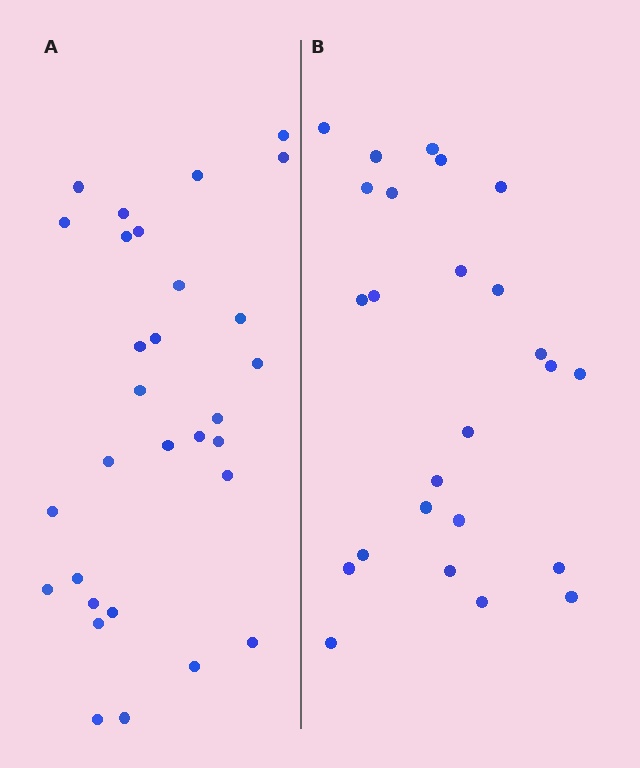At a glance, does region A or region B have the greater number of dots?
Region A (the left region) has more dots.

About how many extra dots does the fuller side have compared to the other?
Region A has about 5 more dots than region B.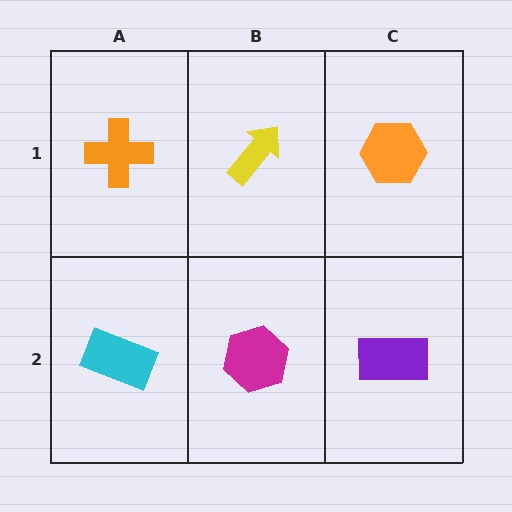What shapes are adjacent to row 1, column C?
A purple rectangle (row 2, column C), a yellow arrow (row 1, column B).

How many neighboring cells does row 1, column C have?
2.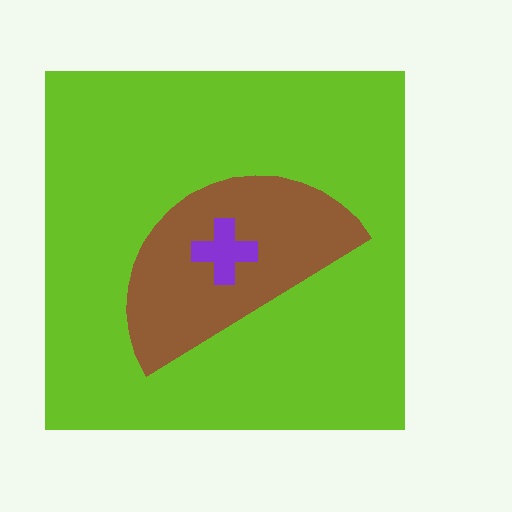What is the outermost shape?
The lime square.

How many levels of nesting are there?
3.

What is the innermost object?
The purple cross.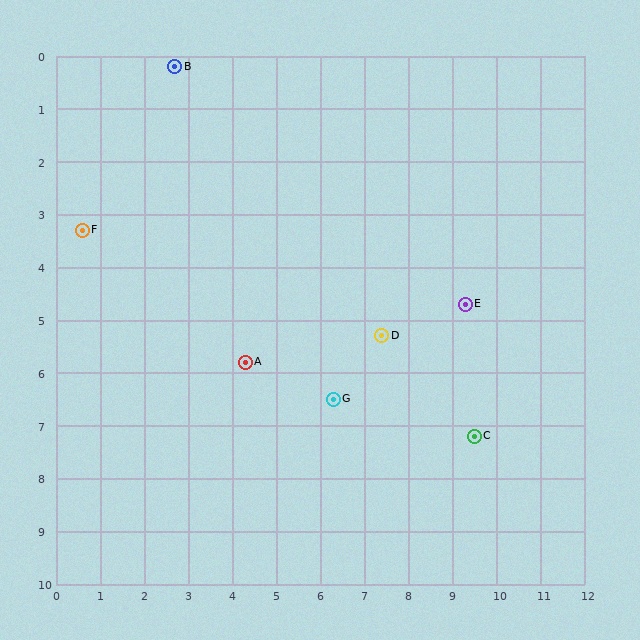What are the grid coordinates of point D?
Point D is at approximately (7.4, 5.3).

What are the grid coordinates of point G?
Point G is at approximately (6.3, 6.5).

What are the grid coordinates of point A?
Point A is at approximately (4.3, 5.8).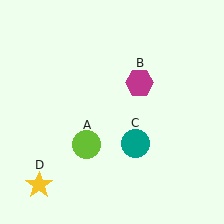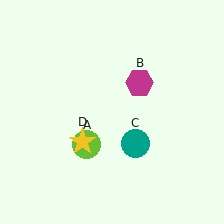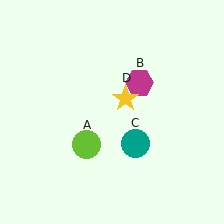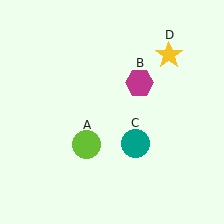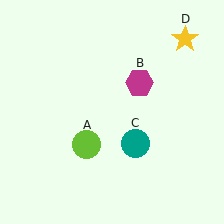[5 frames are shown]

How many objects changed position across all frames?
1 object changed position: yellow star (object D).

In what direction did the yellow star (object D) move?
The yellow star (object D) moved up and to the right.